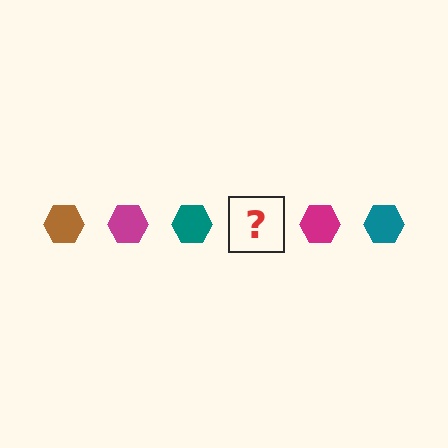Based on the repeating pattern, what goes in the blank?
The blank should be a brown hexagon.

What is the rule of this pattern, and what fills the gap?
The rule is that the pattern cycles through brown, magenta, teal hexagons. The gap should be filled with a brown hexagon.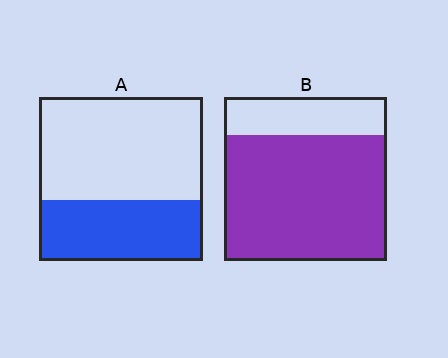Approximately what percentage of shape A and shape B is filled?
A is approximately 35% and B is approximately 75%.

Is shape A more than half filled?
No.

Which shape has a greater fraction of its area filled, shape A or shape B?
Shape B.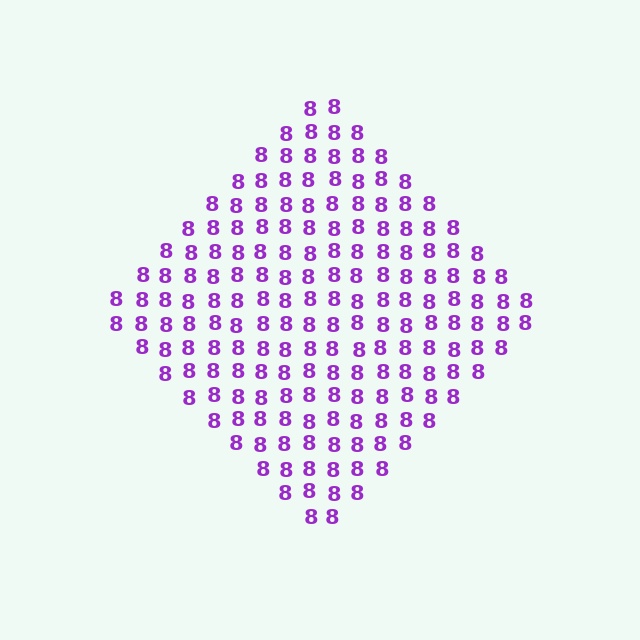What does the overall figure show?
The overall figure shows a diamond.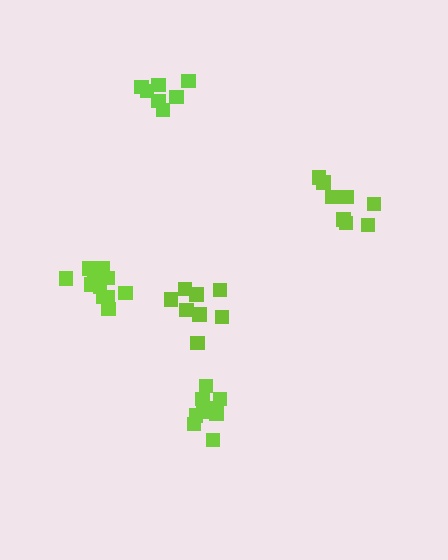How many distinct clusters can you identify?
There are 5 distinct clusters.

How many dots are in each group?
Group 1: 7 dots, Group 2: 8 dots, Group 3: 10 dots, Group 4: 8 dots, Group 5: 12 dots (45 total).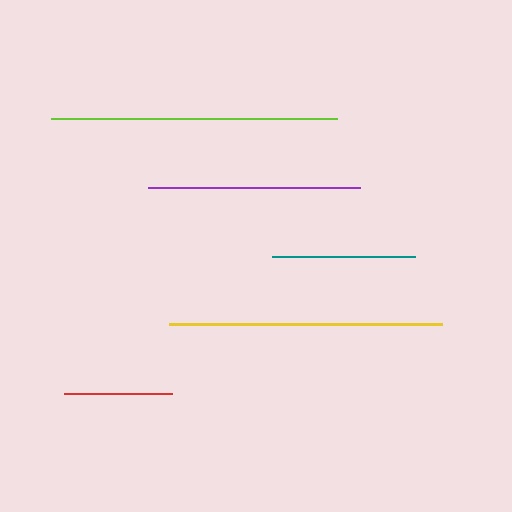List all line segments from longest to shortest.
From longest to shortest: lime, yellow, purple, teal, red.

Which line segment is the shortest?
The red line is the shortest at approximately 108 pixels.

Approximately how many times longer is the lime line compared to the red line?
The lime line is approximately 2.7 times the length of the red line.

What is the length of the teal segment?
The teal segment is approximately 143 pixels long.